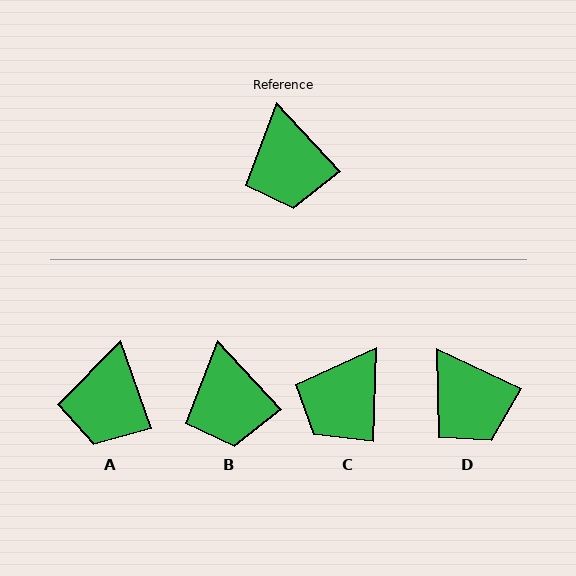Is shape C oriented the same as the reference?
No, it is off by about 45 degrees.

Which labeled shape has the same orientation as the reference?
B.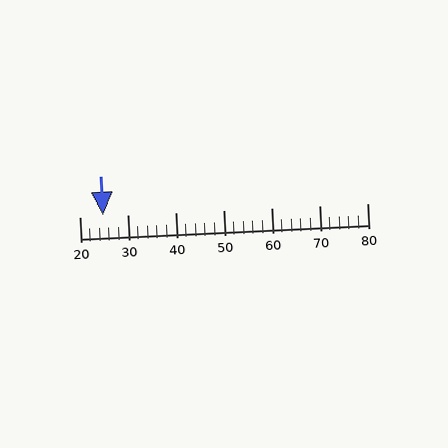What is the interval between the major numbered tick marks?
The major tick marks are spaced 10 units apart.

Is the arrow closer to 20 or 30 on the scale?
The arrow is closer to 20.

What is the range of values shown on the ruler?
The ruler shows values from 20 to 80.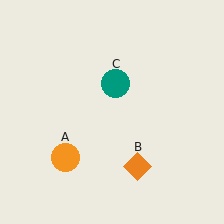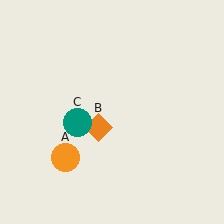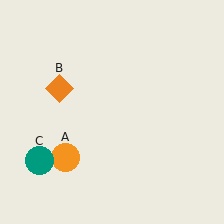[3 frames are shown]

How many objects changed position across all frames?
2 objects changed position: orange diamond (object B), teal circle (object C).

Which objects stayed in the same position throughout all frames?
Orange circle (object A) remained stationary.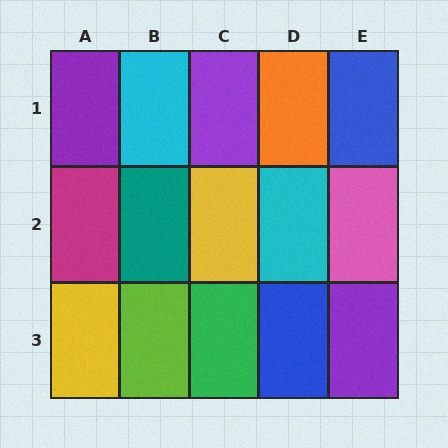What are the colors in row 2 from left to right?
Magenta, teal, yellow, cyan, pink.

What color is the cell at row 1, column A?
Purple.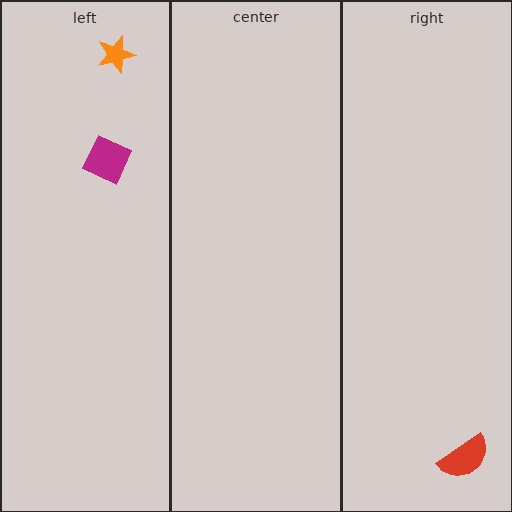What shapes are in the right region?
The red semicircle.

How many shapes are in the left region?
2.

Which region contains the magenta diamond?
The left region.